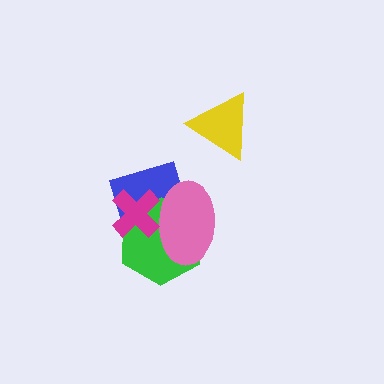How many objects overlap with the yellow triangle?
0 objects overlap with the yellow triangle.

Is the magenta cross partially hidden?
No, no other shape covers it.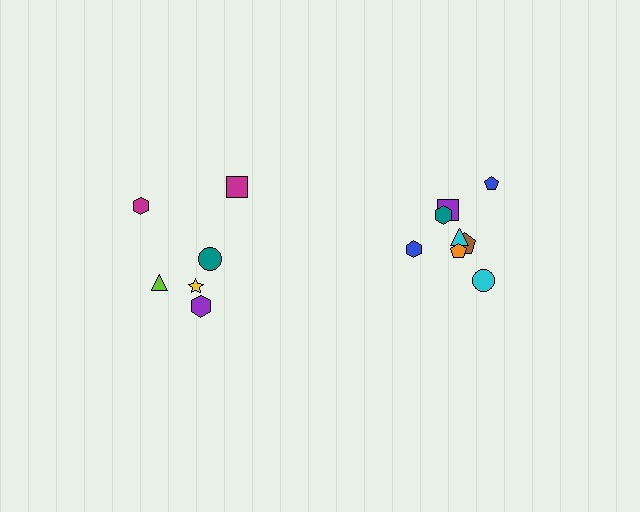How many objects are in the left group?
There are 6 objects.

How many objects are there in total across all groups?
There are 14 objects.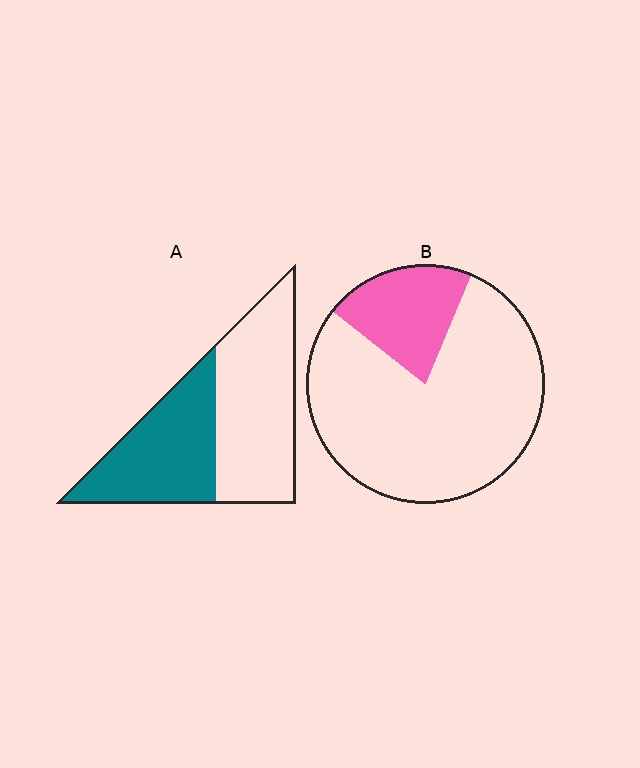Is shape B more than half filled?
No.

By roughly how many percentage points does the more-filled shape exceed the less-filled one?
By roughly 25 percentage points (A over B).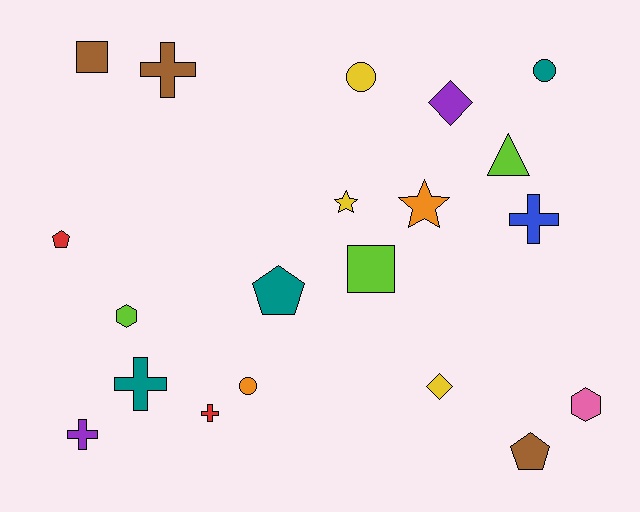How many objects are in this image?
There are 20 objects.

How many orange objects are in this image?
There are 2 orange objects.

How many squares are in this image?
There are 2 squares.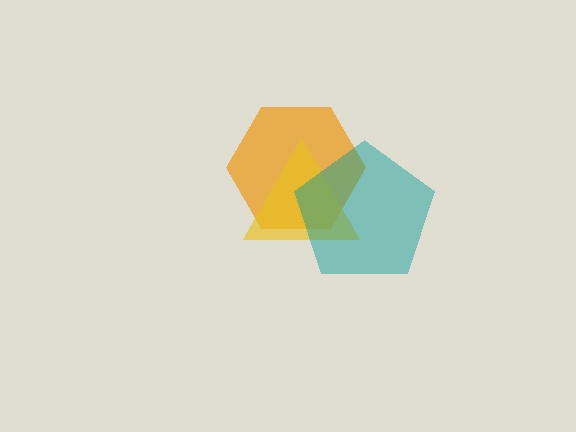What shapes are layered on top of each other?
The layered shapes are: an orange hexagon, a yellow triangle, a teal pentagon.